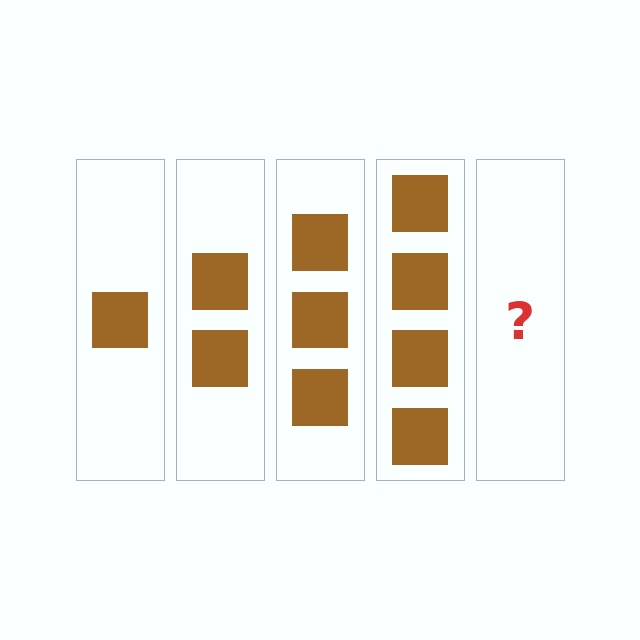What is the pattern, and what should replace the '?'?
The pattern is that each step adds one more square. The '?' should be 5 squares.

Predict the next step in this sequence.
The next step is 5 squares.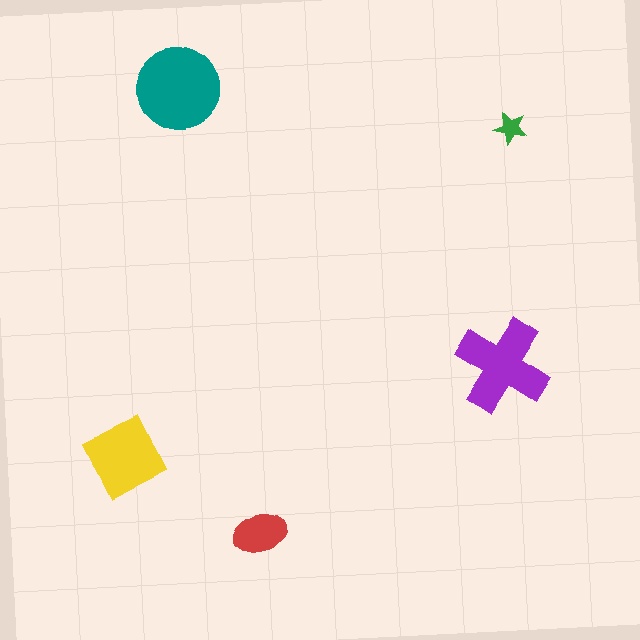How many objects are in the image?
There are 5 objects in the image.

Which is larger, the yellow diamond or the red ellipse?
The yellow diamond.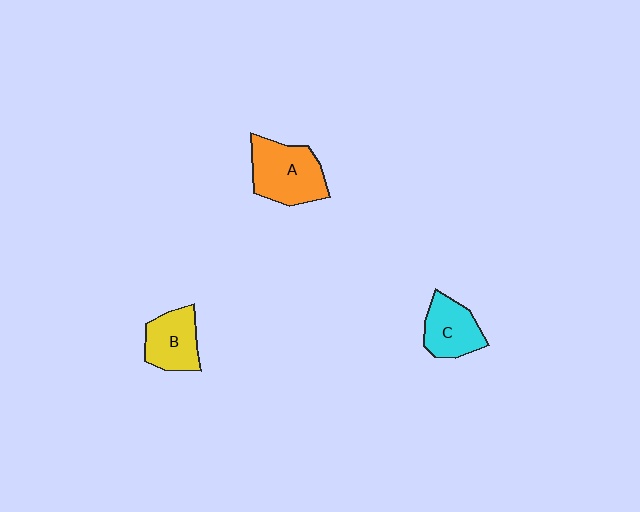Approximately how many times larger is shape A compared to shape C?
Approximately 1.4 times.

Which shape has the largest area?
Shape A (orange).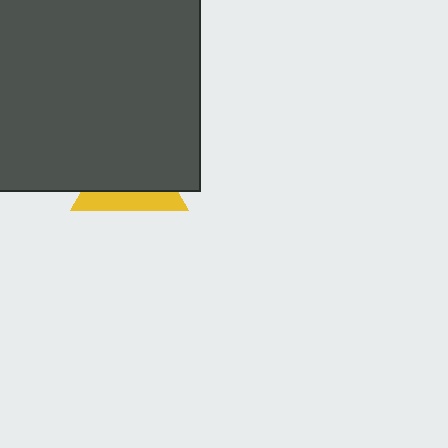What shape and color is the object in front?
The object in front is a dark gray square.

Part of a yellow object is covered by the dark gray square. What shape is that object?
It is a triangle.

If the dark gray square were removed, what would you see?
You would see the complete yellow triangle.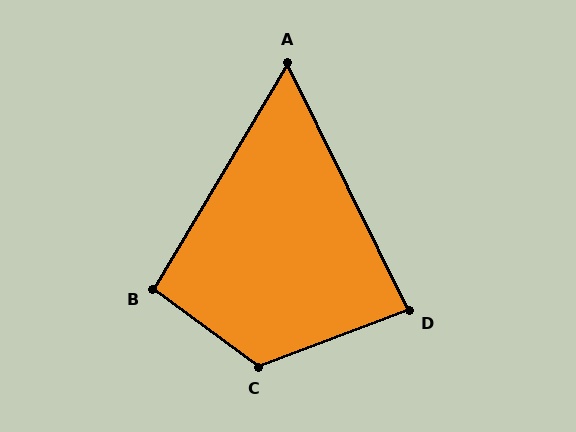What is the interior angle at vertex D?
Approximately 84 degrees (acute).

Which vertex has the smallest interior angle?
A, at approximately 57 degrees.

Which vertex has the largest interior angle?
C, at approximately 123 degrees.